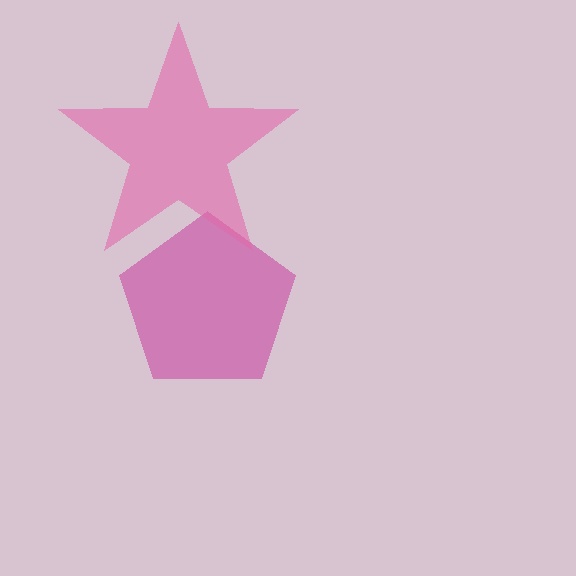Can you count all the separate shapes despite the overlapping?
Yes, there are 2 separate shapes.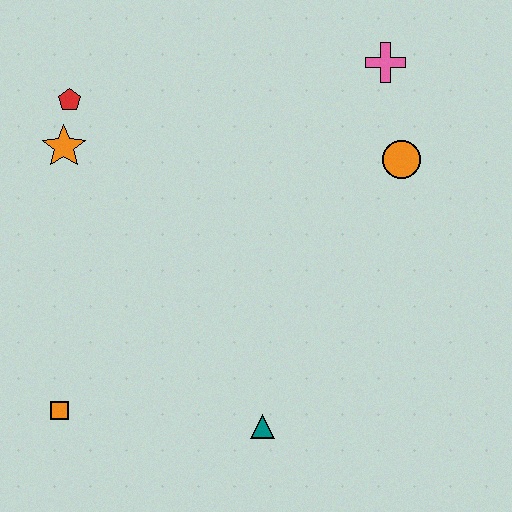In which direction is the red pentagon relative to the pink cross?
The red pentagon is to the left of the pink cross.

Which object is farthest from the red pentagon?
The teal triangle is farthest from the red pentagon.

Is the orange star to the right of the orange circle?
No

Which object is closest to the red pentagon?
The orange star is closest to the red pentagon.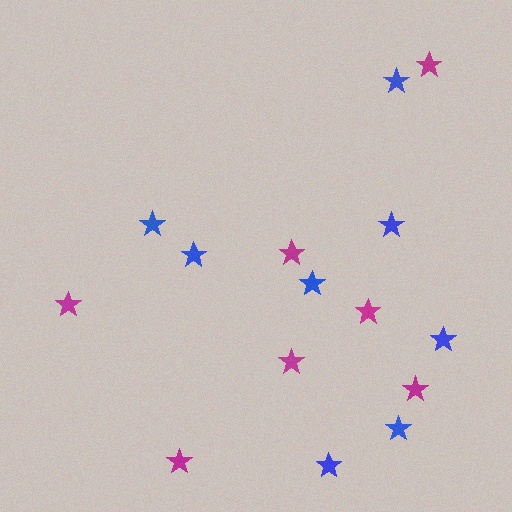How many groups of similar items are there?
There are 2 groups: one group of magenta stars (7) and one group of blue stars (8).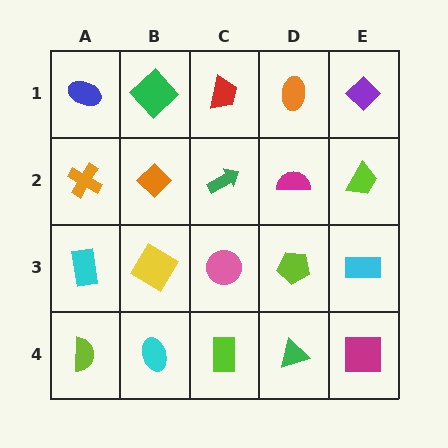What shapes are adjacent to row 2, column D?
An orange ellipse (row 1, column D), a lime pentagon (row 3, column D), a green arrow (row 2, column C), a lime trapezoid (row 2, column E).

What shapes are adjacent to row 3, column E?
A lime trapezoid (row 2, column E), a magenta square (row 4, column E), a lime pentagon (row 3, column D).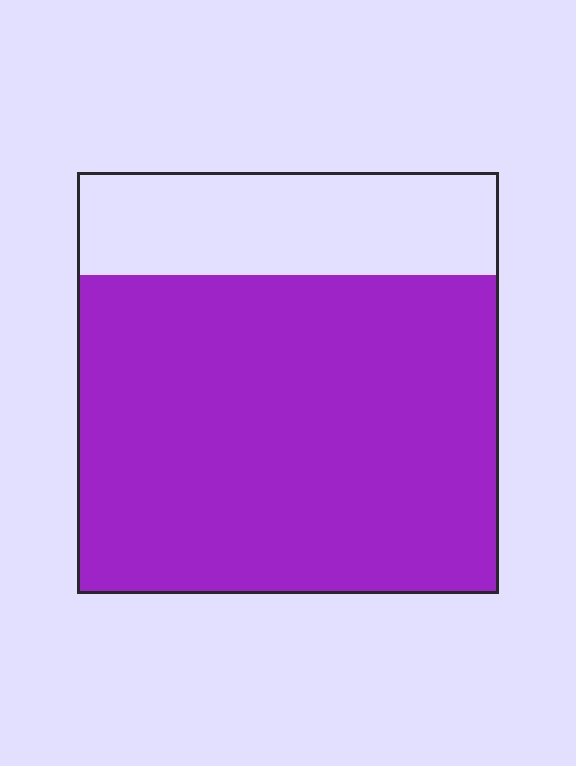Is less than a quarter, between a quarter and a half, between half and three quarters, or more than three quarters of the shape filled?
More than three quarters.